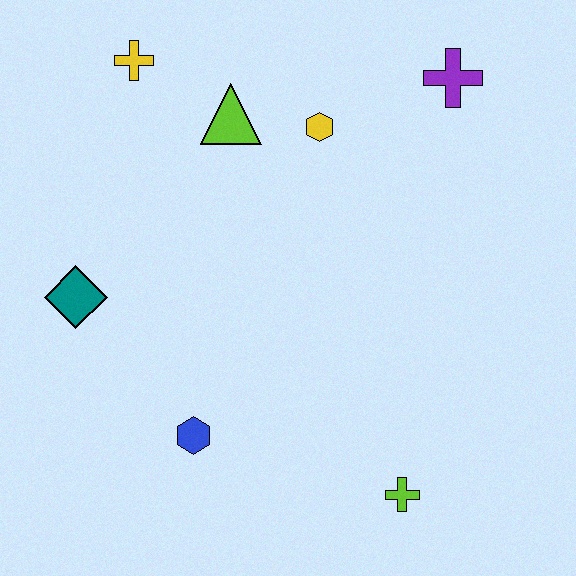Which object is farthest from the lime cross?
The yellow cross is farthest from the lime cross.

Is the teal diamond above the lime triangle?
No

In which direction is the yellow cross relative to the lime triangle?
The yellow cross is to the left of the lime triangle.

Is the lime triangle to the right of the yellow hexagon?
No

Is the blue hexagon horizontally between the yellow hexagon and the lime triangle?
No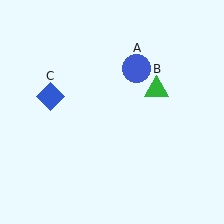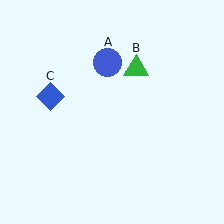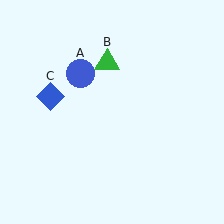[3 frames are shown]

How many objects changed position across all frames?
2 objects changed position: blue circle (object A), green triangle (object B).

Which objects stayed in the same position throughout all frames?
Blue diamond (object C) remained stationary.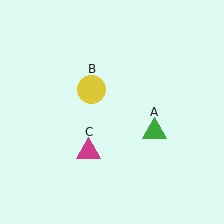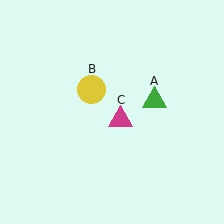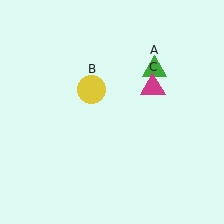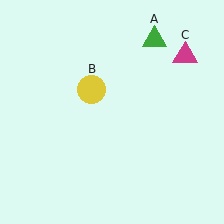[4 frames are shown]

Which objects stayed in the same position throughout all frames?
Yellow circle (object B) remained stationary.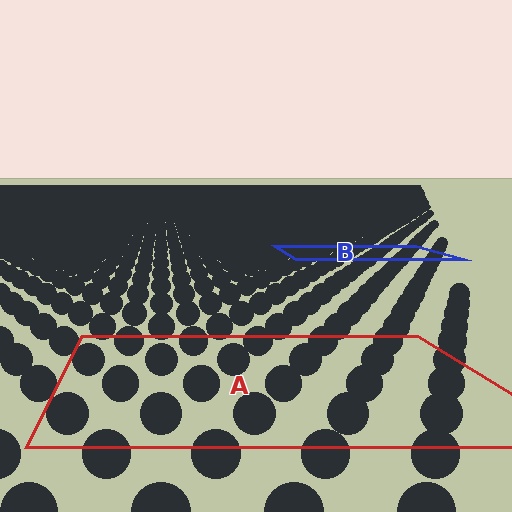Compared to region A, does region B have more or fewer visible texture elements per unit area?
Region B has more texture elements per unit area — they are packed more densely because it is farther away.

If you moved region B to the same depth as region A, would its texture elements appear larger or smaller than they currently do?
They would appear larger. At a closer depth, the same texture elements are projected at a bigger on-screen size.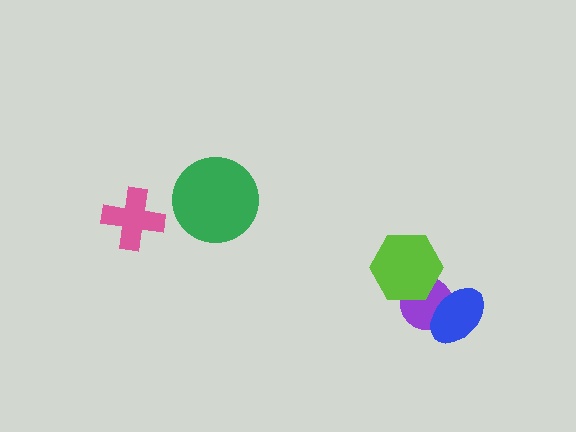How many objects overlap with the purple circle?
2 objects overlap with the purple circle.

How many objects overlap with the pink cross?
0 objects overlap with the pink cross.